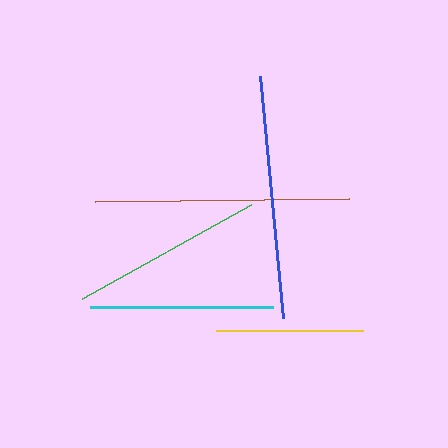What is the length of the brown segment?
The brown segment is approximately 253 pixels long.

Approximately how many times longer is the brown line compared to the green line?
The brown line is approximately 1.3 times the length of the green line.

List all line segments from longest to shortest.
From longest to shortest: brown, blue, green, cyan, yellow.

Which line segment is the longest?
The brown line is the longest at approximately 253 pixels.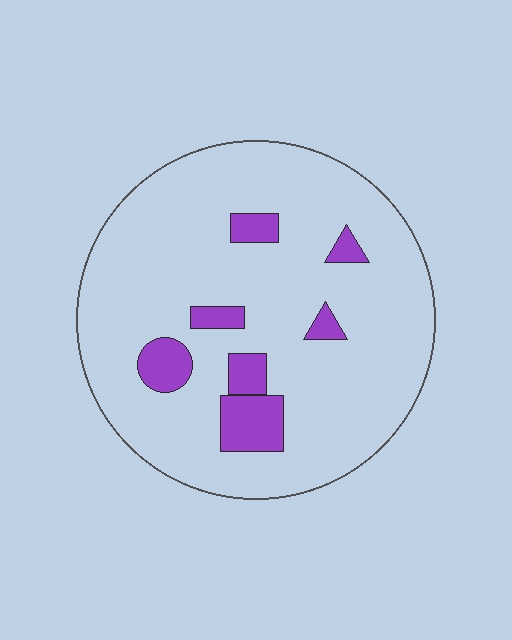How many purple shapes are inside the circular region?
7.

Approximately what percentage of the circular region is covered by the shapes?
Approximately 10%.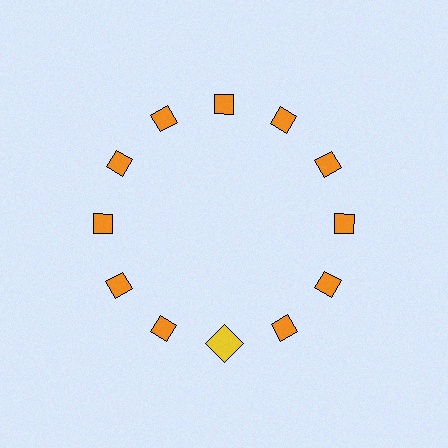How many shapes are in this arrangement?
There are 12 shapes arranged in a ring pattern.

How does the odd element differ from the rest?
It differs in both color (yellow instead of orange) and shape (square instead of diamond).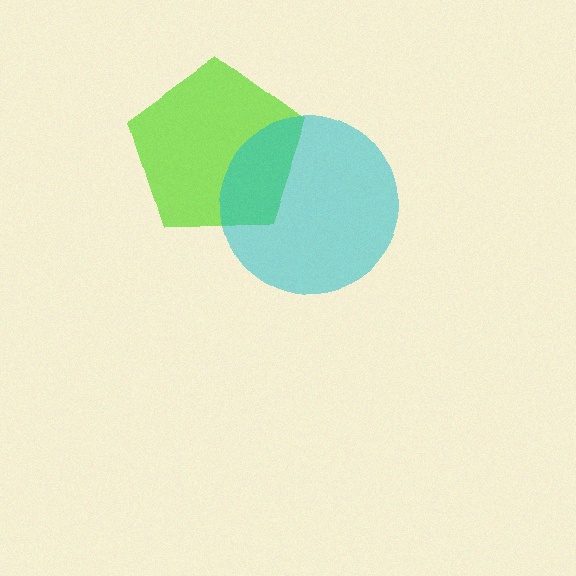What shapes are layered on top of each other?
The layered shapes are: a lime pentagon, a cyan circle.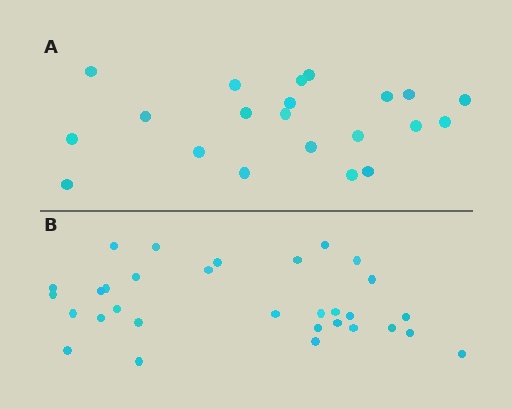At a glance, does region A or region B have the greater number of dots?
Region B (the bottom region) has more dots.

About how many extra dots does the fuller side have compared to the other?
Region B has roughly 10 or so more dots than region A.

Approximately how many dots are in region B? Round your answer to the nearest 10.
About 30 dots. (The exact count is 31, which rounds to 30.)